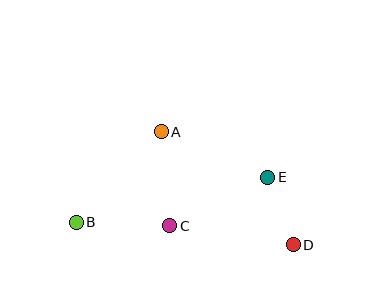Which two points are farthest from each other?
Points B and D are farthest from each other.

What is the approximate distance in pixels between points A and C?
The distance between A and C is approximately 95 pixels.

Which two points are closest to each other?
Points D and E are closest to each other.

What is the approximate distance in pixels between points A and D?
The distance between A and D is approximately 174 pixels.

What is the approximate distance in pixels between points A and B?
The distance between A and B is approximately 125 pixels.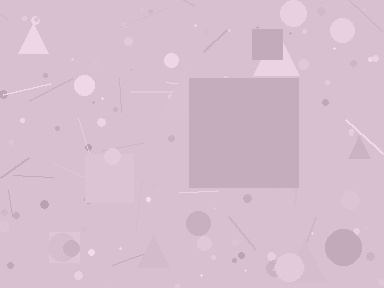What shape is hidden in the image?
A square is hidden in the image.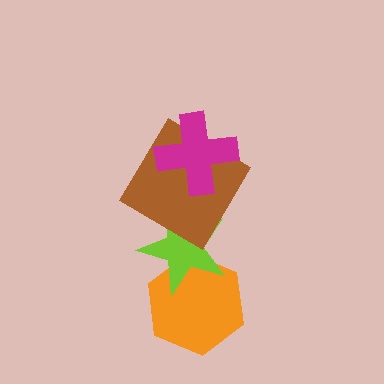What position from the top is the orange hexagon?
The orange hexagon is 4th from the top.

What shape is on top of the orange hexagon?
The lime star is on top of the orange hexagon.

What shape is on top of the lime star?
The brown diamond is on top of the lime star.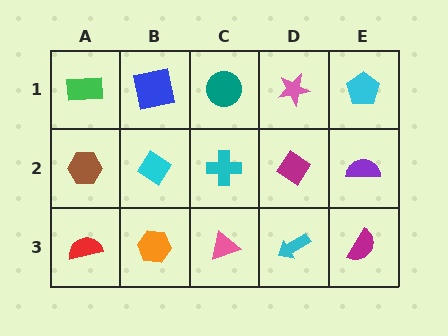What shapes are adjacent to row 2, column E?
A cyan pentagon (row 1, column E), a magenta semicircle (row 3, column E), a magenta diamond (row 2, column D).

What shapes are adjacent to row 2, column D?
A pink star (row 1, column D), a cyan arrow (row 3, column D), a cyan cross (row 2, column C), a purple semicircle (row 2, column E).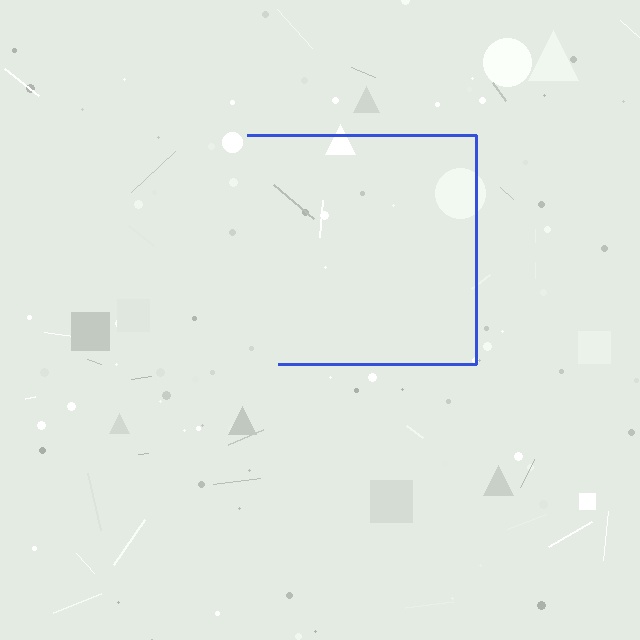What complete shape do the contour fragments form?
The contour fragments form a square.